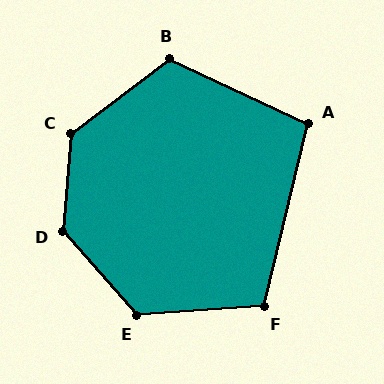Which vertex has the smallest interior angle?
A, at approximately 101 degrees.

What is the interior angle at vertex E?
Approximately 127 degrees (obtuse).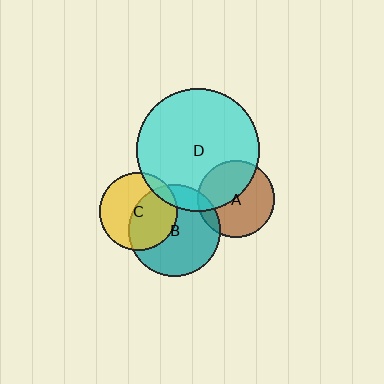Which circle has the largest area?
Circle D (cyan).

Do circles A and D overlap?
Yes.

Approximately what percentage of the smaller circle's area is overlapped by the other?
Approximately 45%.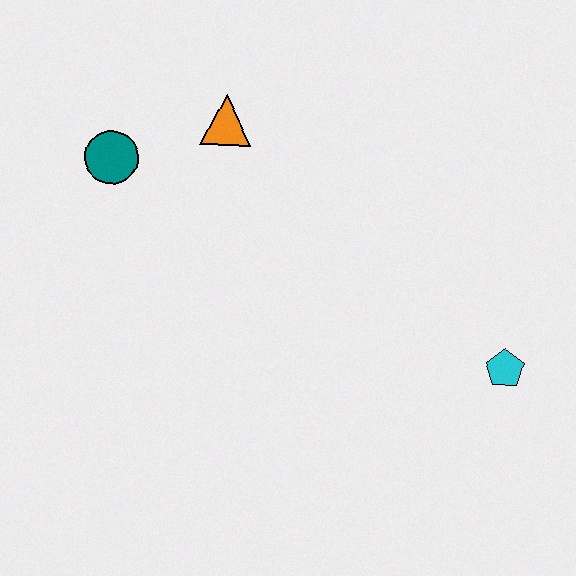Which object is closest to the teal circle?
The orange triangle is closest to the teal circle.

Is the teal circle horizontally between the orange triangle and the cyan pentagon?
No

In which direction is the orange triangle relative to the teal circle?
The orange triangle is to the right of the teal circle.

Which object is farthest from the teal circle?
The cyan pentagon is farthest from the teal circle.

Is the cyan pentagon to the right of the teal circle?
Yes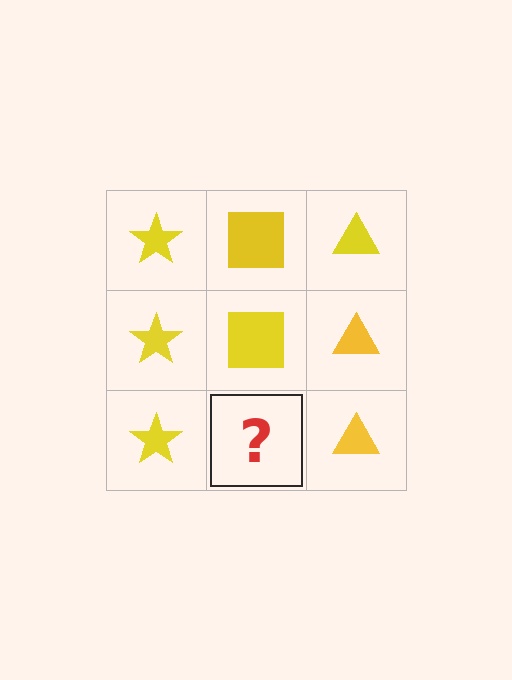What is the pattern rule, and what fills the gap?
The rule is that each column has a consistent shape. The gap should be filled with a yellow square.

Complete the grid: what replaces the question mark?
The question mark should be replaced with a yellow square.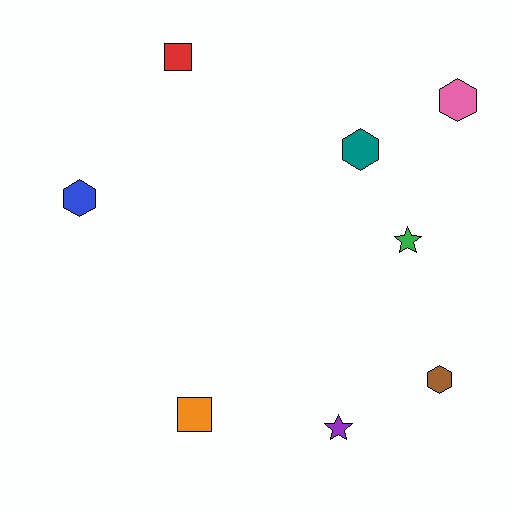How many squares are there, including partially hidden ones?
There are 2 squares.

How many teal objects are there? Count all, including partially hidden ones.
There is 1 teal object.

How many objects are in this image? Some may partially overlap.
There are 8 objects.